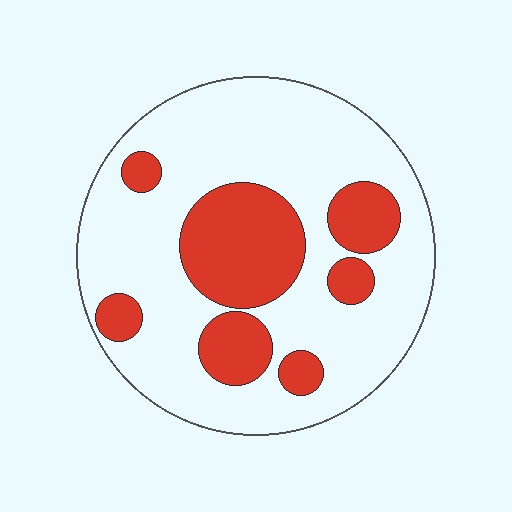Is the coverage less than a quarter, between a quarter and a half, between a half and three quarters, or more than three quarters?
Between a quarter and a half.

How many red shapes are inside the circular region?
7.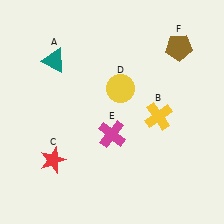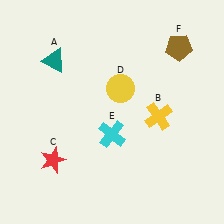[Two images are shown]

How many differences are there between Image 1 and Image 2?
There is 1 difference between the two images.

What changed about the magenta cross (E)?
In Image 1, E is magenta. In Image 2, it changed to cyan.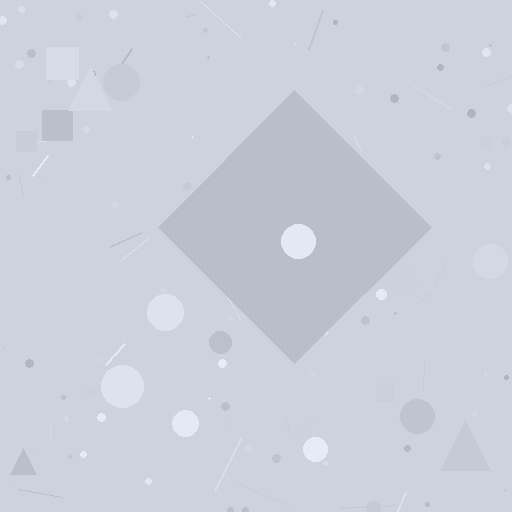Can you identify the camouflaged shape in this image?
The camouflaged shape is a diamond.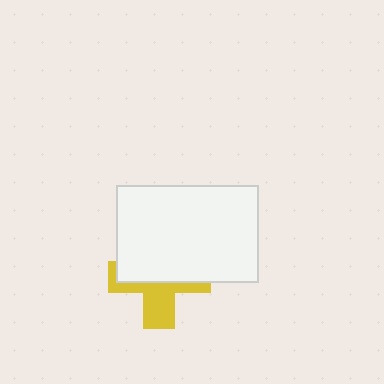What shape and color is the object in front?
The object in front is a white rectangle.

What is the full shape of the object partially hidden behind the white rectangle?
The partially hidden object is a yellow cross.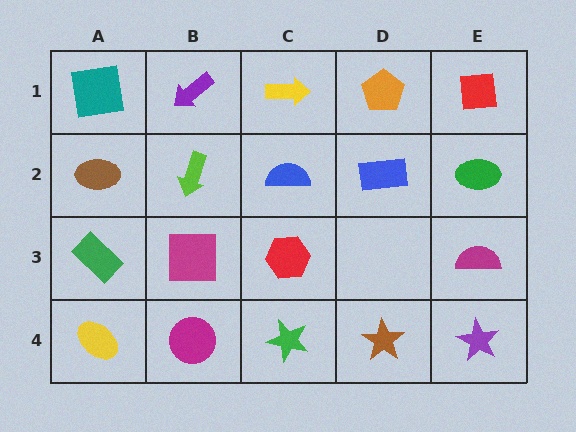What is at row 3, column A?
A green rectangle.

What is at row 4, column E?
A purple star.